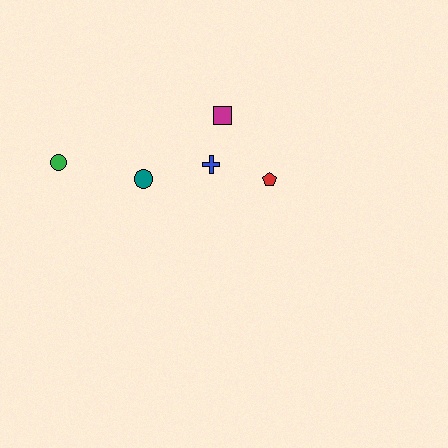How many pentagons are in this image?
There is 1 pentagon.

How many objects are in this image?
There are 5 objects.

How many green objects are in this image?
There is 1 green object.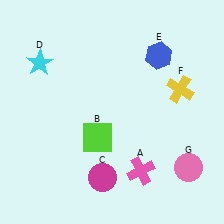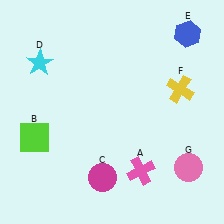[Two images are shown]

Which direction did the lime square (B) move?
The lime square (B) moved left.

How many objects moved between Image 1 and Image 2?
2 objects moved between the two images.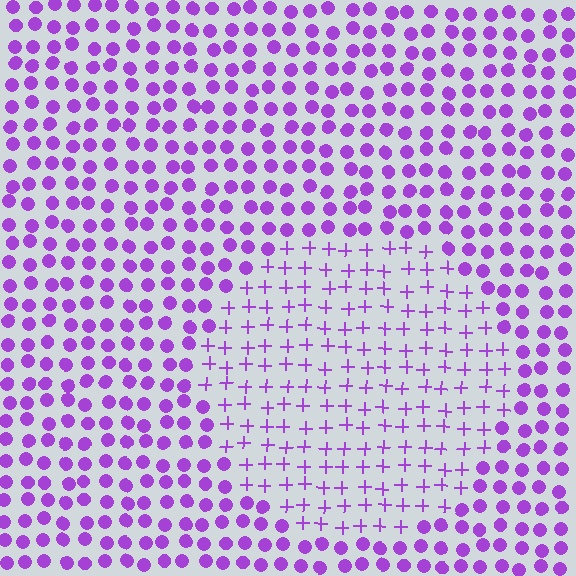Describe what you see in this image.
The image is filled with small purple elements arranged in a uniform grid. A circle-shaped region contains plus signs, while the surrounding area contains circles. The boundary is defined purely by the change in element shape.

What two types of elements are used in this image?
The image uses plus signs inside the circle region and circles outside it.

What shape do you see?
I see a circle.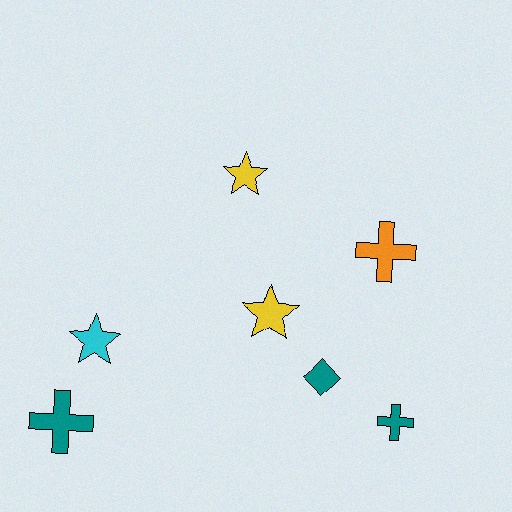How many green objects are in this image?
There are no green objects.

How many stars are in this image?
There are 3 stars.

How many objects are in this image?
There are 7 objects.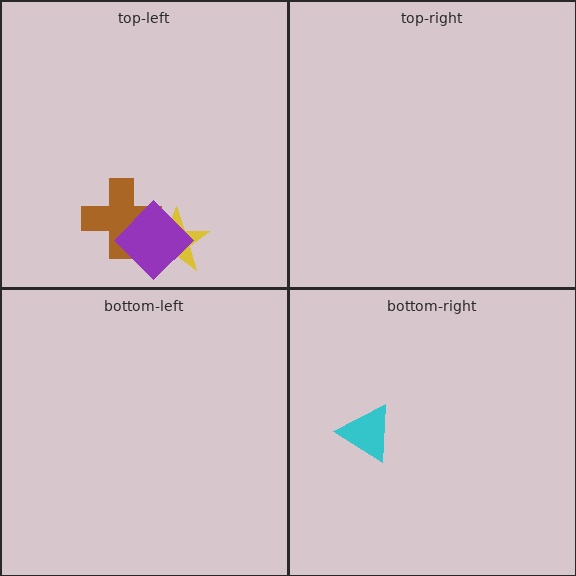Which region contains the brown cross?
The top-left region.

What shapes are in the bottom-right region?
The cyan triangle.